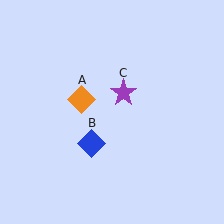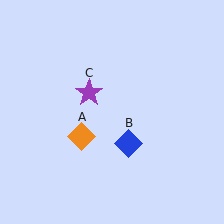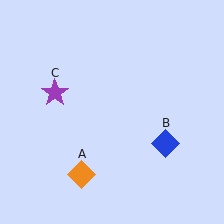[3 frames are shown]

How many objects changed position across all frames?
3 objects changed position: orange diamond (object A), blue diamond (object B), purple star (object C).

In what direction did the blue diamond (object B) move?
The blue diamond (object B) moved right.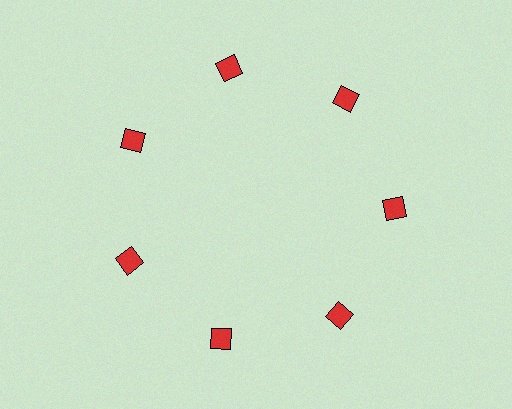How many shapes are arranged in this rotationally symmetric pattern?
There are 7 shapes, arranged in 7 groups of 1.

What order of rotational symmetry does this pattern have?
This pattern has 7-fold rotational symmetry.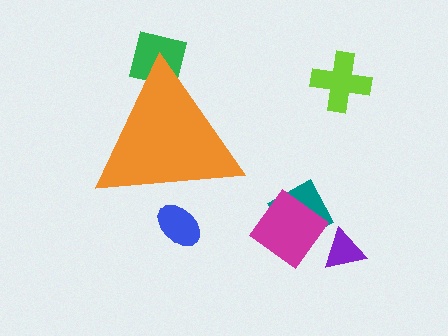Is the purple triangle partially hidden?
No, the purple triangle is fully visible.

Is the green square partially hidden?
Yes, the green square is partially hidden behind the orange triangle.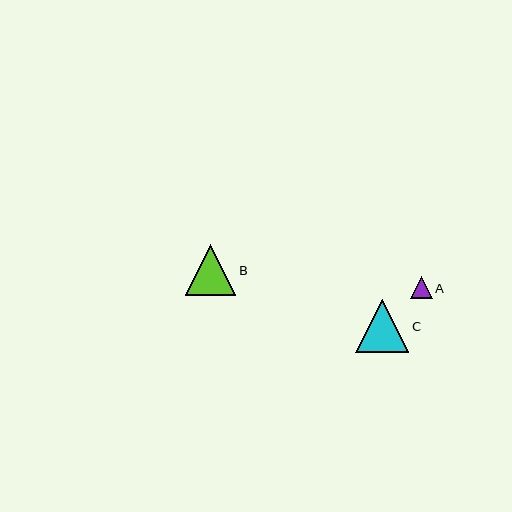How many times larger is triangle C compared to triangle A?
Triangle C is approximately 2.4 times the size of triangle A.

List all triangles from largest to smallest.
From largest to smallest: C, B, A.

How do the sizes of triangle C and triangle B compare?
Triangle C and triangle B are approximately the same size.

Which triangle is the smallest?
Triangle A is the smallest with a size of approximately 22 pixels.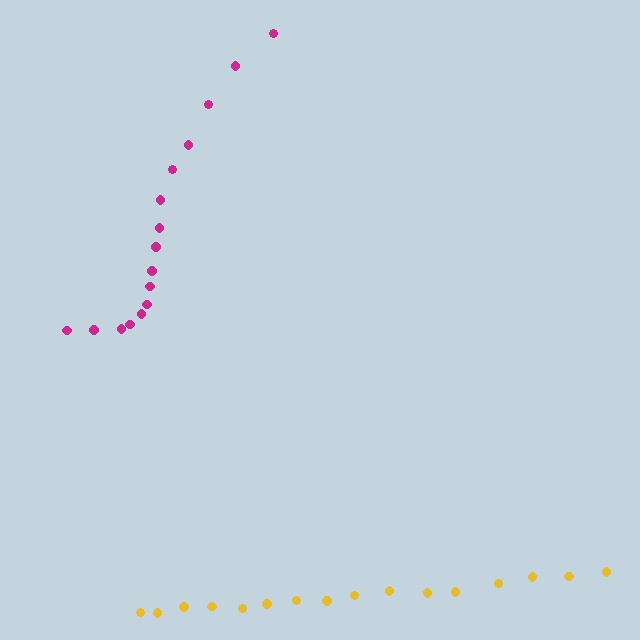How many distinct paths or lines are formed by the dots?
There are 2 distinct paths.